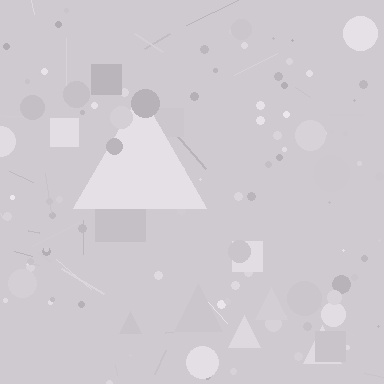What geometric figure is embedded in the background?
A triangle is embedded in the background.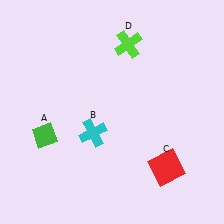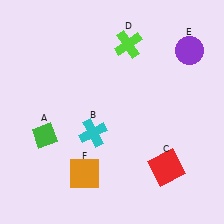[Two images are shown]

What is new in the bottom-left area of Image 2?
An orange square (F) was added in the bottom-left area of Image 2.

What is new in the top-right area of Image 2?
A purple circle (E) was added in the top-right area of Image 2.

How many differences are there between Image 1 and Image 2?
There are 2 differences between the two images.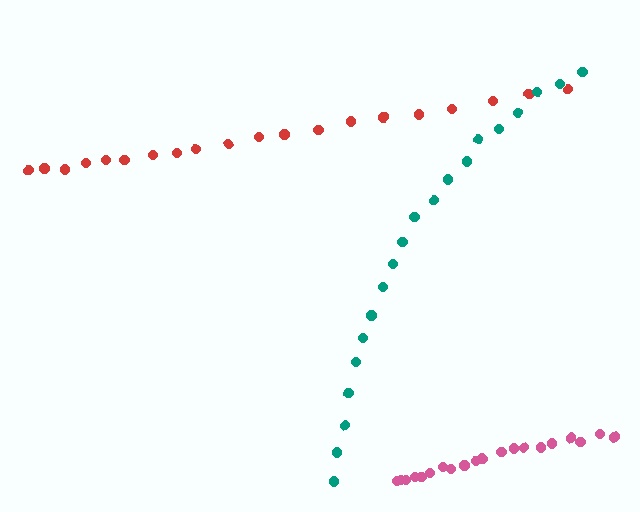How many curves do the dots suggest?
There are 3 distinct paths.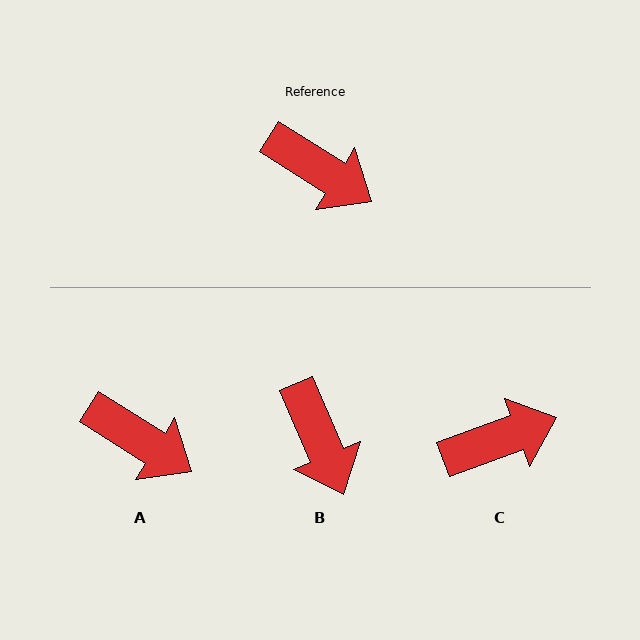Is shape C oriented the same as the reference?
No, it is off by about 53 degrees.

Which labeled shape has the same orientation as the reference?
A.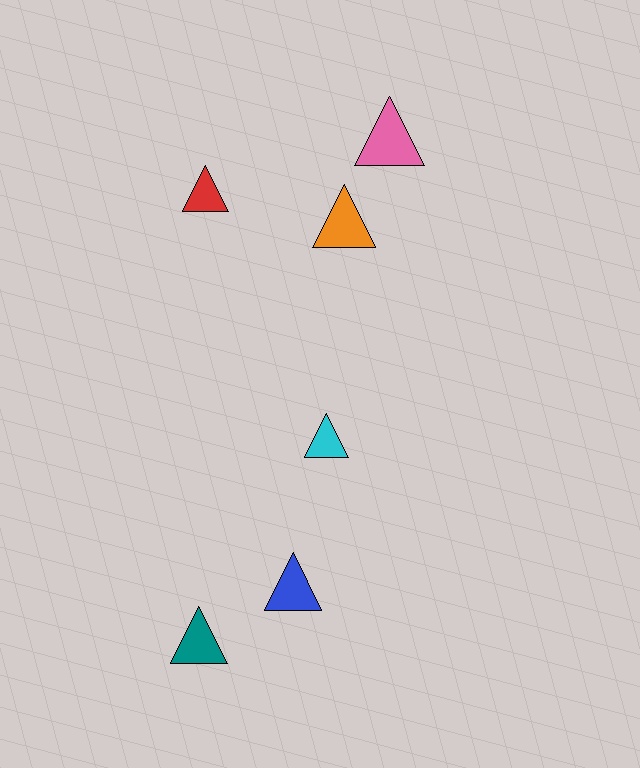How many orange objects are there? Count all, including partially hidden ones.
There is 1 orange object.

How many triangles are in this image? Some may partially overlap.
There are 6 triangles.